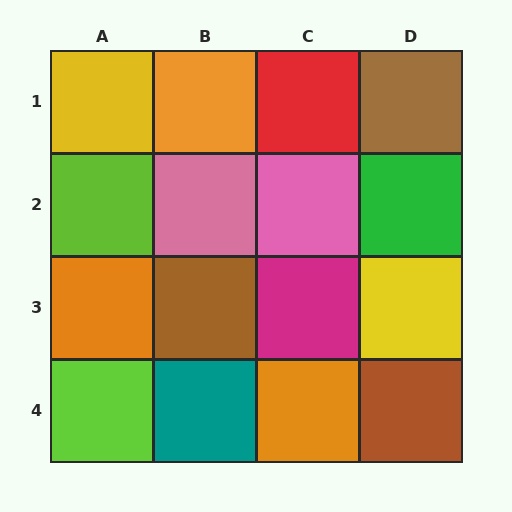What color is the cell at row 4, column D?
Brown.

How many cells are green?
1 cell is green.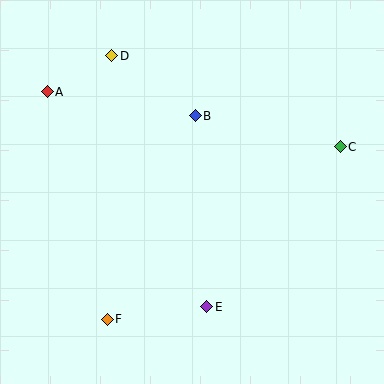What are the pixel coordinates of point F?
Point F is at (107, 319).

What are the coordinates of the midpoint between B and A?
The midpoint between B and A is at (121, 104).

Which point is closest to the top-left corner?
Point A is closest to the top-left corner.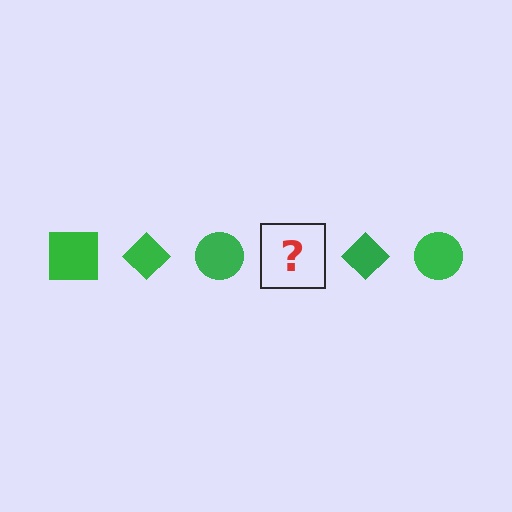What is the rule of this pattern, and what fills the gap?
The rule is that the pattern cycles through square, diamond, circle shapes in green. The gap should be filled with a green square.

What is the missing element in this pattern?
The missing element is a green square.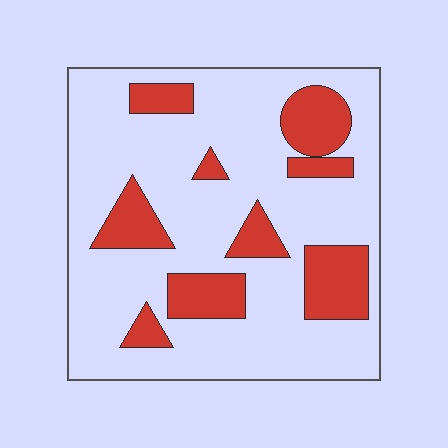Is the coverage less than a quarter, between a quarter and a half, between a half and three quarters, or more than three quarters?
Less than a quarter.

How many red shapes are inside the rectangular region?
9.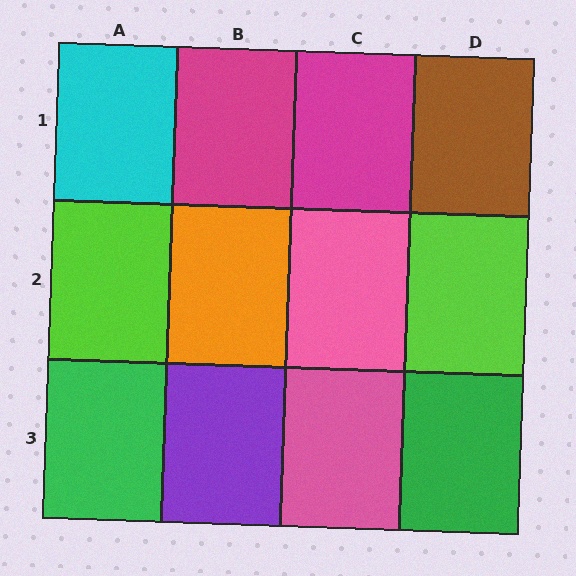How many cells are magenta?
2 cells are magenta.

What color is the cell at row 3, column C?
Pink.